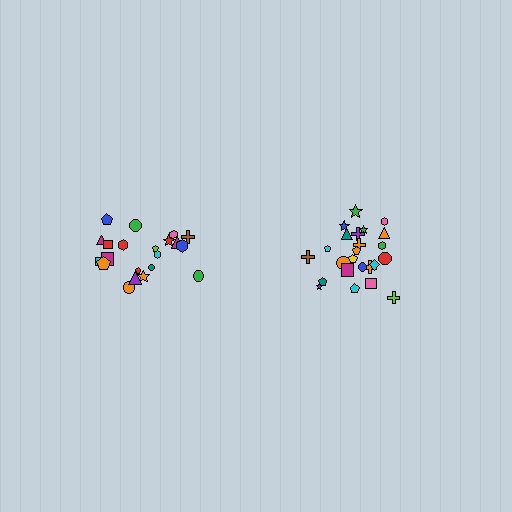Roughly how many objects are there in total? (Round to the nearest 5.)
Roughly 45 objects in total.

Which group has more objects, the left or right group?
The right group.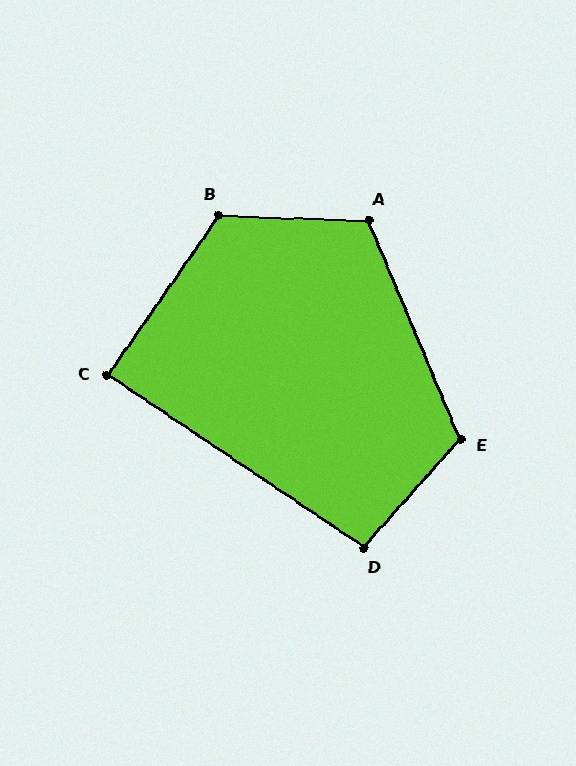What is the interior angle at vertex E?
Approximately 116 degrees (obtuse).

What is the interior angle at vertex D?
Approximately 98 degrees (obtuse).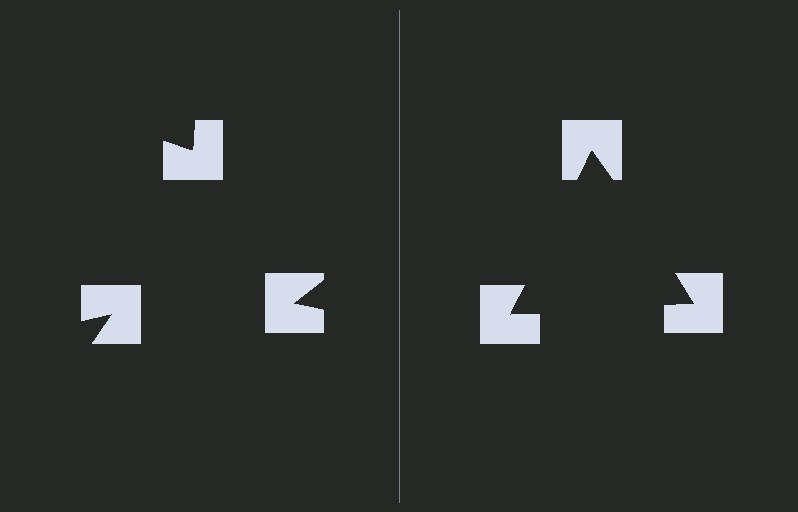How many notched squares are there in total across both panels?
6 — 3 on each side.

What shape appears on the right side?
An illusory triangle.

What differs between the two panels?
The notched squares are positioned identically on both sides; only the wedge orientations differ. On the right they align to a triangle; on the left they are misaligned.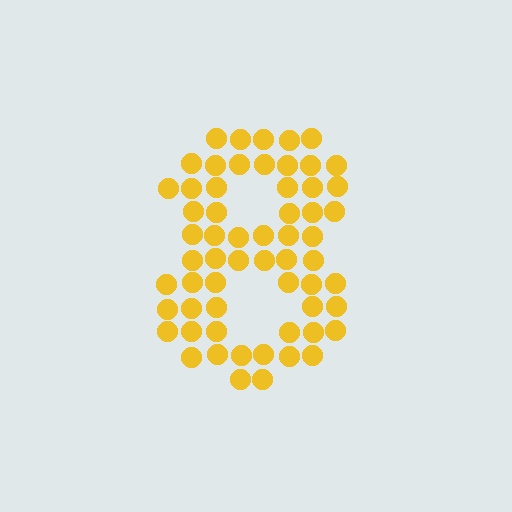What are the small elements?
The small elements are circles.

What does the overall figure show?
The overall figure shows the digit 8.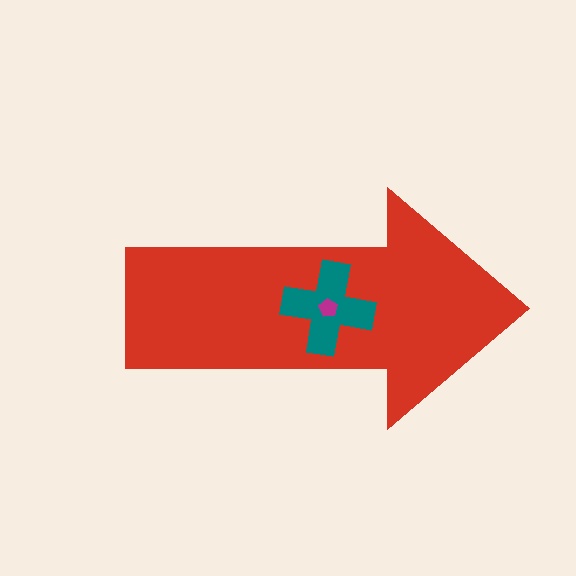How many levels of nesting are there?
3.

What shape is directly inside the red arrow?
The teal cross.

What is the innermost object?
The magenta pentagon.